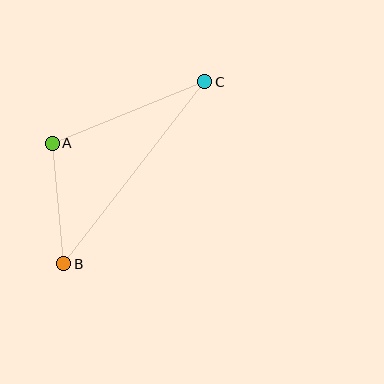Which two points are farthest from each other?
Points B and C are farthest from each other.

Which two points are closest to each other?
Points A and B are closest to each other.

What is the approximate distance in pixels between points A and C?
The distance between A and C is approximately 165 pixels.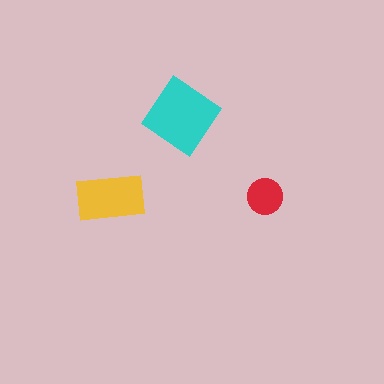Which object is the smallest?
The red circle.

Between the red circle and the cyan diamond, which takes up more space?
The cyan diamond.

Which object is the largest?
The cyan diamond.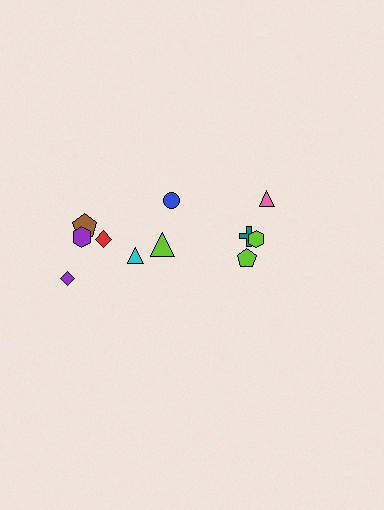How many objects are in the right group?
There are 4 objects.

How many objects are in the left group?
There are 7 objects.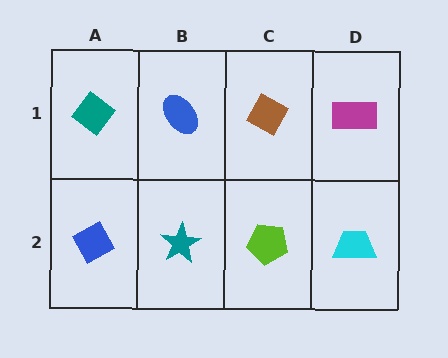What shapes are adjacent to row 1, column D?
A cyan trapezoid (row 2, column D), a brown diamond (row 1, column C).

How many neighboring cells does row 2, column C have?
3.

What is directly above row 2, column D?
A magenta rectangle.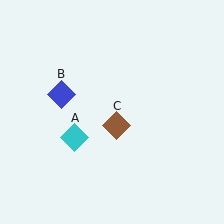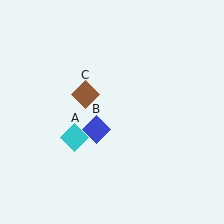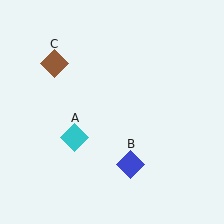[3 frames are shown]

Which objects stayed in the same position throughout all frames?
Cyan diamond (object A) remained stationary.